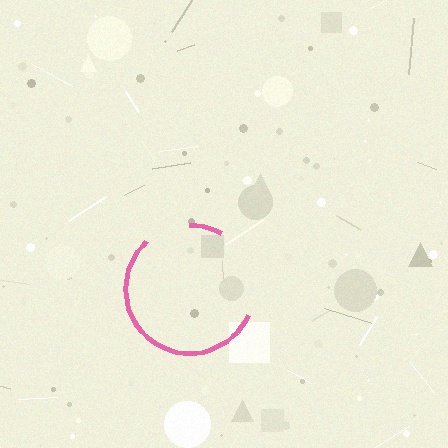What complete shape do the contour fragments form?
The contour fragments form a circle.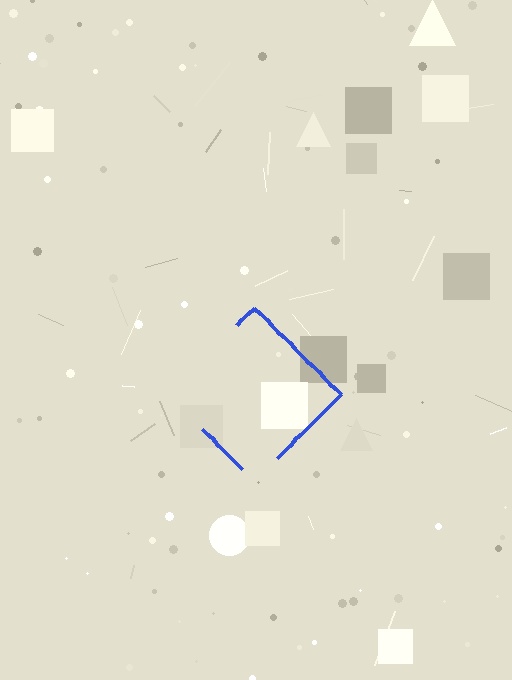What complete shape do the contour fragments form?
The contour fragments form a diamond.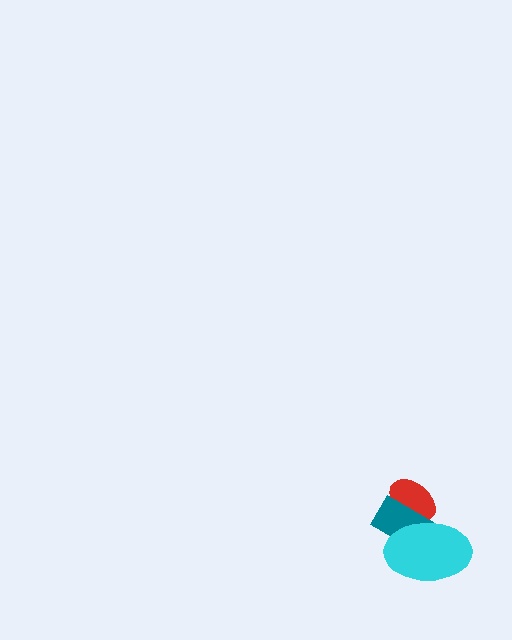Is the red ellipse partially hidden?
Yes, it is partially covered by another shape.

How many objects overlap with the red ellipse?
2 objects overlap with the red ellipse.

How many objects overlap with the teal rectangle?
2 objects overlap with the teal rectangle.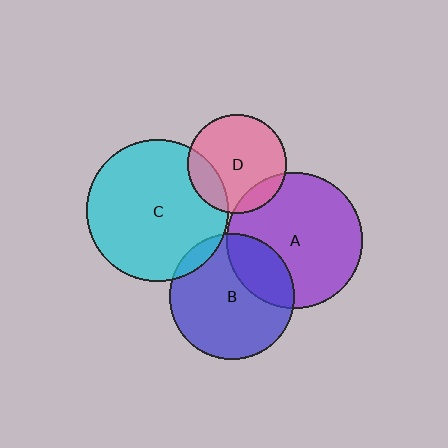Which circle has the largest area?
Circle C (cyan).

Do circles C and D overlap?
Yes.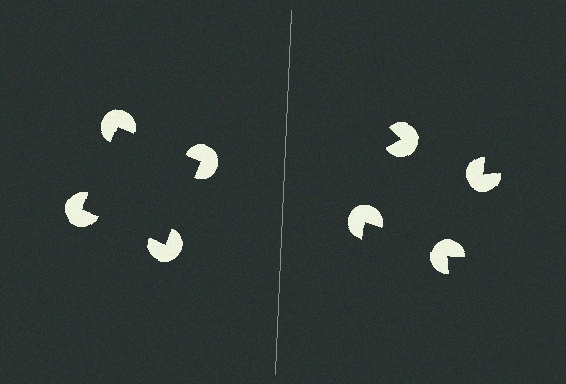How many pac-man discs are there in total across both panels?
8 — 4 on each side.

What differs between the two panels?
The pac-man discs are positioned identically on both sides; only the wedge orientations differ. On the left they align to a square; on the right they are misaligned.